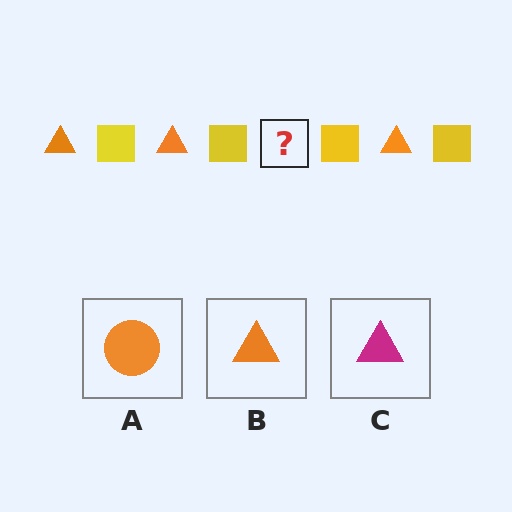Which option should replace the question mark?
Option B.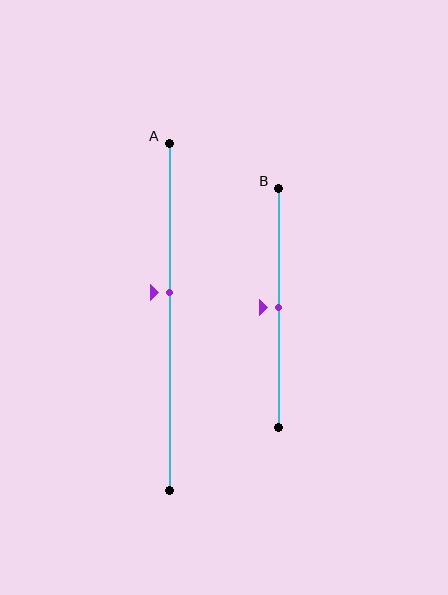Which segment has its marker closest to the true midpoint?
Segment B has its marker closest to the true midpoint.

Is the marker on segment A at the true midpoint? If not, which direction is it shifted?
No, the marker on segment A is shifted upward by about 7% of the segment length.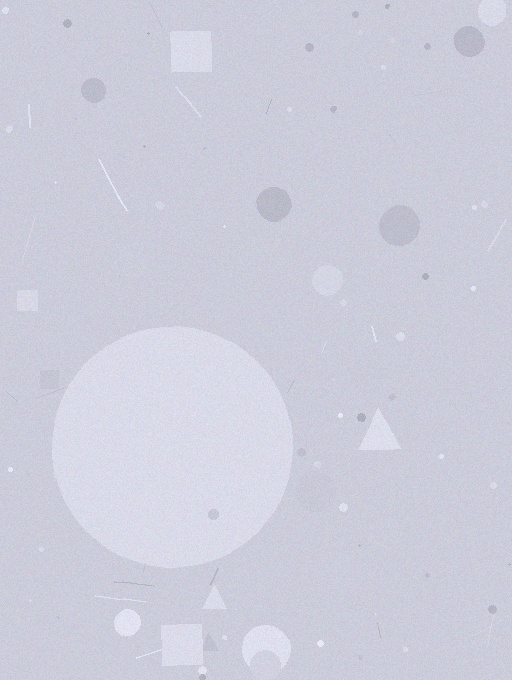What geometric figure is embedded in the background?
A circle is embedded in the background.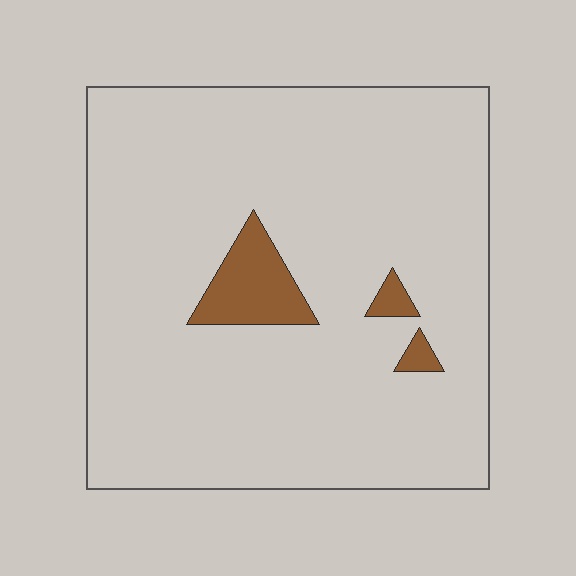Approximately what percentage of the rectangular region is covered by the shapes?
Approximately 5%.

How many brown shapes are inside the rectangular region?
3.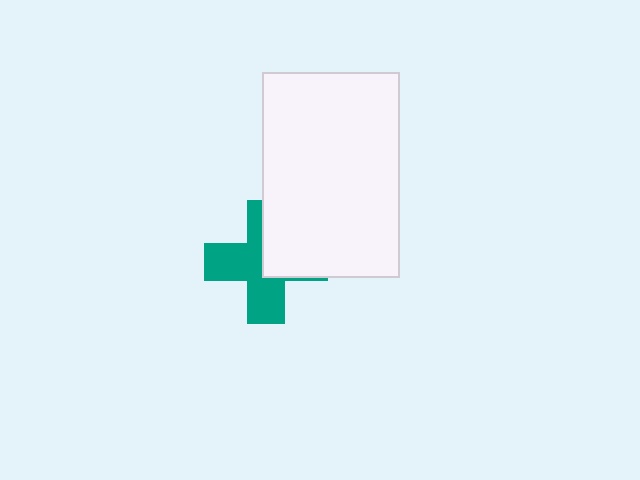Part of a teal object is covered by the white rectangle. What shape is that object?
It is a cross.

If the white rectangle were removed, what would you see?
You would see the complete teal cross.